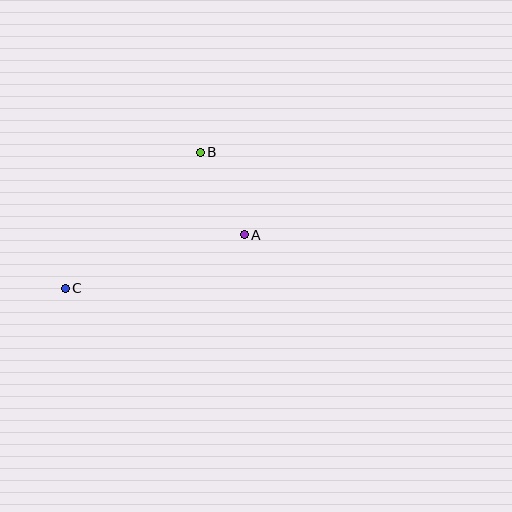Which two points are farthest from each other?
Points B and C are farthest from each other.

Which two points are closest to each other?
Points A and B are closest to each other.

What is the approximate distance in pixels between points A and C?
The distance between A and C is approximately 187 pixels.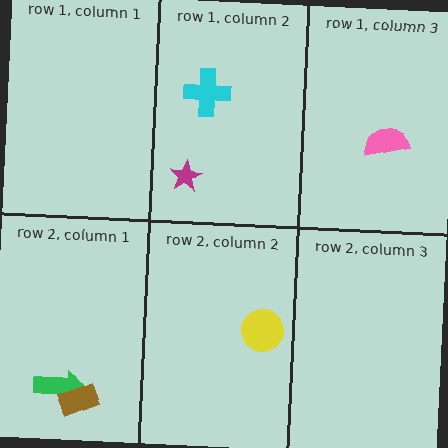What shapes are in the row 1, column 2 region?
The magenta star, the cyan cross.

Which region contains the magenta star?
The row 1, column 2 region.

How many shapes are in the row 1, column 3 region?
1.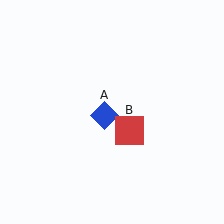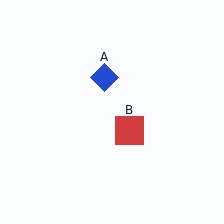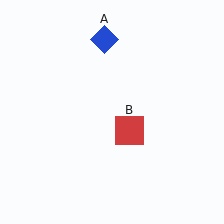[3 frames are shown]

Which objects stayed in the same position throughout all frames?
Red square (object B) remained stationary.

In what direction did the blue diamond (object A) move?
The blue diamond (object A) moved up.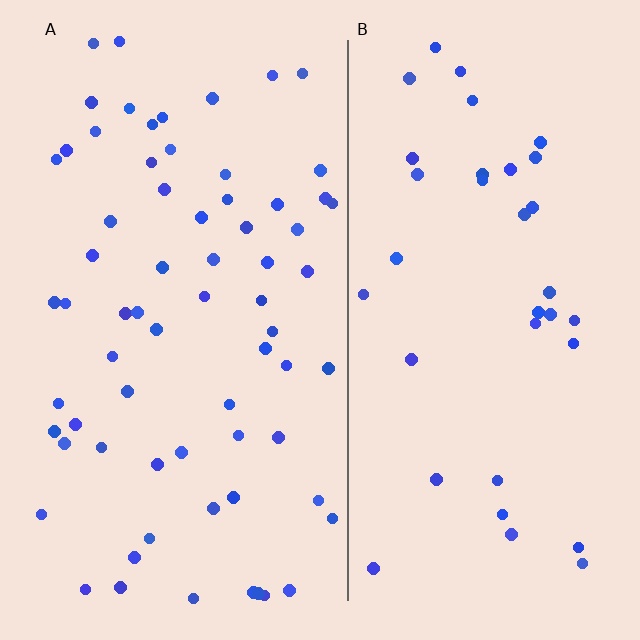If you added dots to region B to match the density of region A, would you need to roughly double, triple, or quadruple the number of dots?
Approximately double.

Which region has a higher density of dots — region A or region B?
A (the left).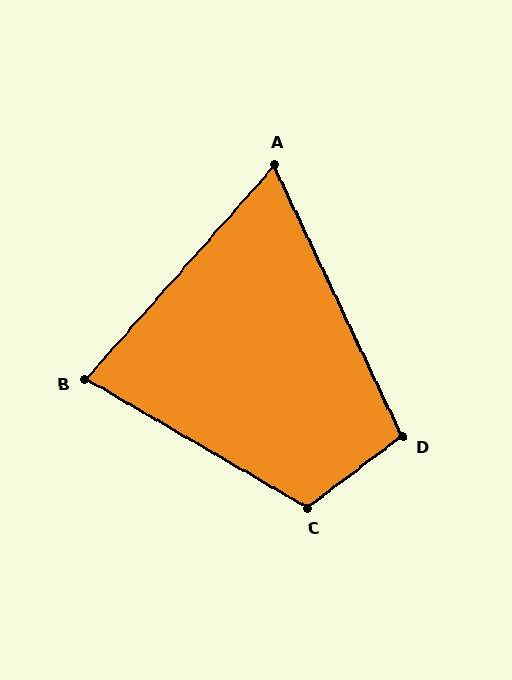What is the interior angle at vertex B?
Approximately 78 degrees (acute).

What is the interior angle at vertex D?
Approximately 102 degrees (obtuse).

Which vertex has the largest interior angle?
C, at approximately 113 degrees.